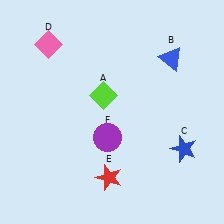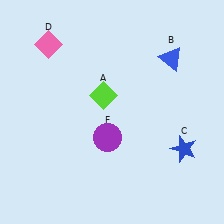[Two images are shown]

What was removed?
The red star (E) was removed in Image 2.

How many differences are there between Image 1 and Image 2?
There is 1 difference between the two images.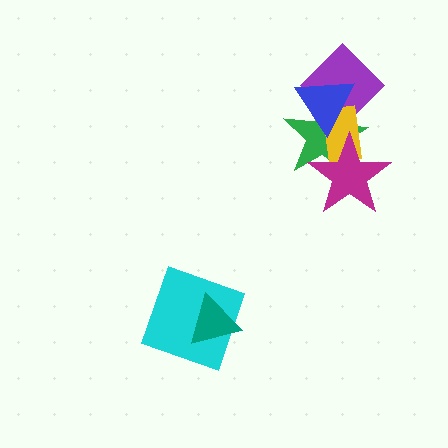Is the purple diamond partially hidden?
Yes, it is partially covered by another shape.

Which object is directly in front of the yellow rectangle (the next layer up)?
The blue triangle is directly in front of the yellow rectangle.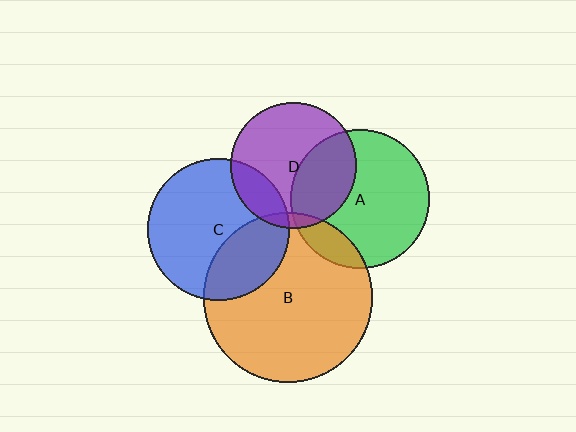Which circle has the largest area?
Circle B (orange).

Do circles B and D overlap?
Yes.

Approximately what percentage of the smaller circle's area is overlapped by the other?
Approximately 5%.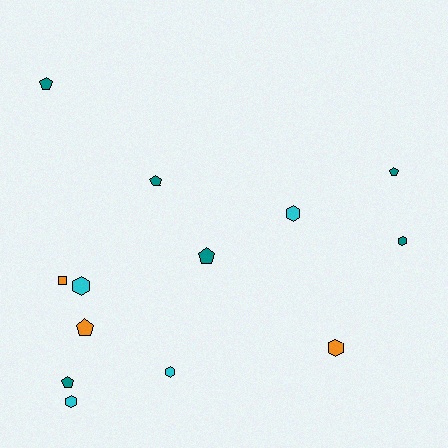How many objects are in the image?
There are 13 objects.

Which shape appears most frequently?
Hexagon, with 6 objects.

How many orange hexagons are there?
There is 1 orange hexagon.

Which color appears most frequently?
Teal, with 6 objects.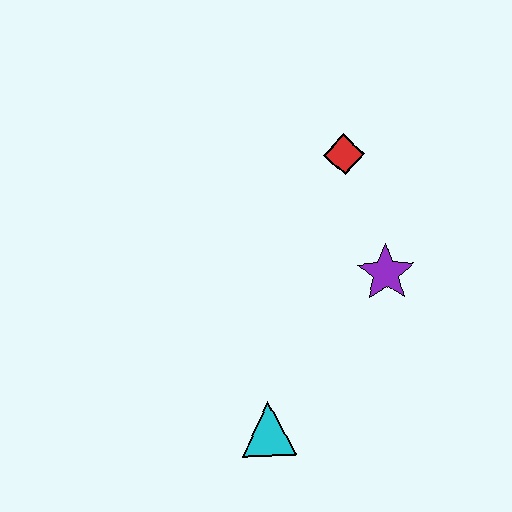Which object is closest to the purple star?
The red diamond is closest to the purple star.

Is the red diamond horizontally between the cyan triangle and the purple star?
Yes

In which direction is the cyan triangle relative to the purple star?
The cyan triangle is below the purple star.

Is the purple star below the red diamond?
Yes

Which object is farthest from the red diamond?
The cyan triangle is farthest from the red diamond.